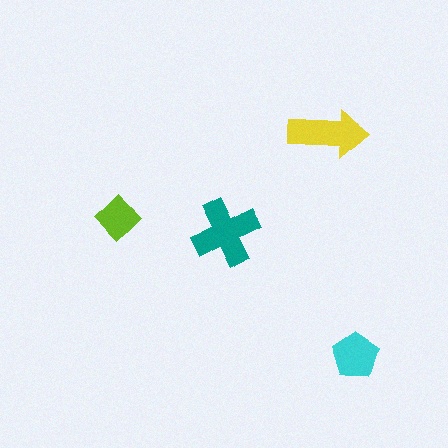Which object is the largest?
The teal cross.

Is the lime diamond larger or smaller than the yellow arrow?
Smaller.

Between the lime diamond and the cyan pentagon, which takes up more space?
The cyan pentagon.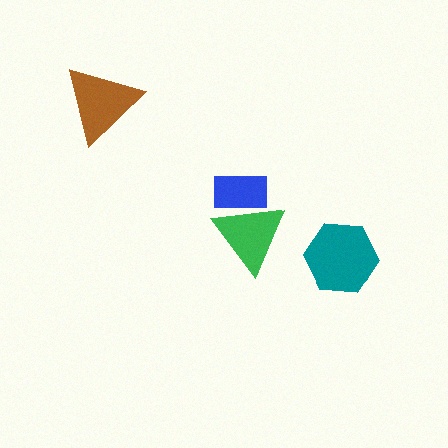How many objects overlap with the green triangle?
1 object overlaps with the green triangle.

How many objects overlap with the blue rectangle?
1 object overlaps with the blue rectangle.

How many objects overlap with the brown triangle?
0 objects overlap with the brown triangle.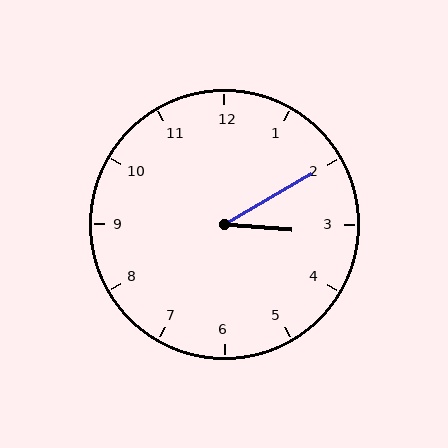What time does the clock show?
3:10.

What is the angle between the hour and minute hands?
Approximately 35 degrees.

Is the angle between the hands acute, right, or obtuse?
It is acute.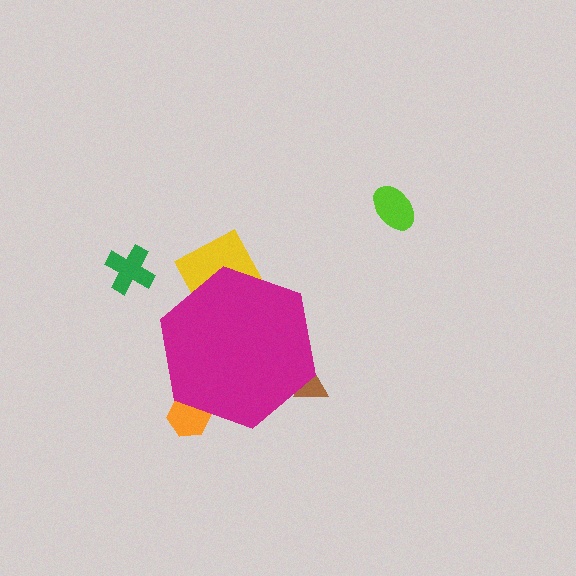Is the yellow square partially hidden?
Yes, the yellow square is partially hidden behind the magenta hexagon.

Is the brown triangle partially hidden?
Yes, the brown triangle is partially hidden behind the magenta hexagon.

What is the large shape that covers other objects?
A magenta hexagon.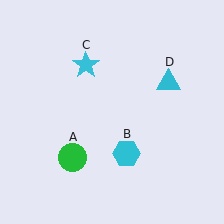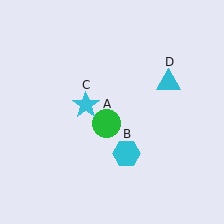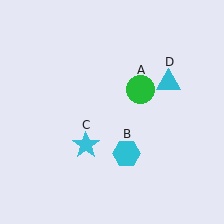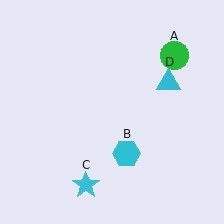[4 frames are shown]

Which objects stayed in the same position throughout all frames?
Cyan hexagon (object B) and cyan triangle (object D) remained stationary.